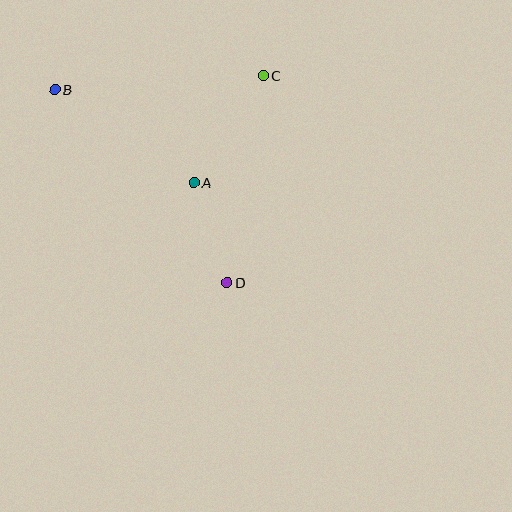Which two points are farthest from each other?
Points B and D are farthest from each other.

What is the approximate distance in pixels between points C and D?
The distance between C and D is approximately 210 pixels.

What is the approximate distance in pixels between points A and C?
The distance between A and C is approximately 127 pixels.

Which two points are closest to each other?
Points A and D are closest to each other.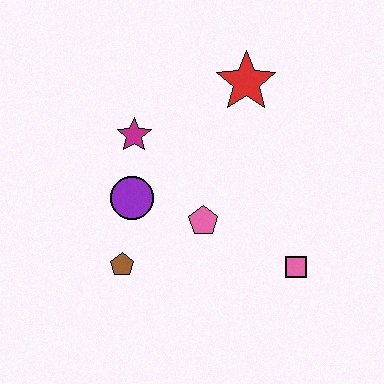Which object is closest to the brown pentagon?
The purple circle is closest to the brown pentagon.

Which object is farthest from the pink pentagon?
The red star is farthest from the pink pentagon.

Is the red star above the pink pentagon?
Yes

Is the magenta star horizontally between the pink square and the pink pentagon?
No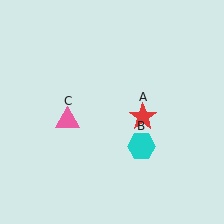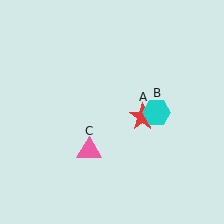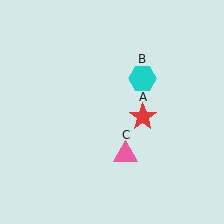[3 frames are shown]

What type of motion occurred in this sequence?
The cyan hexagon (object B), pink triangle (object C) rotated counterclockwise around the center of the scene.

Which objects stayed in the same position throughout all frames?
Red star (object A) remained stationary.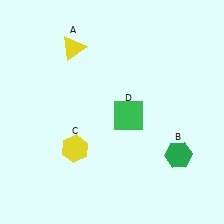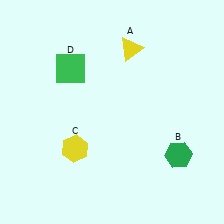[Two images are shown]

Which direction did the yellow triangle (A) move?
The yellow triangle (A) moved right.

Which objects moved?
The objects that moved are: the yellow triangle (A), the green square (D).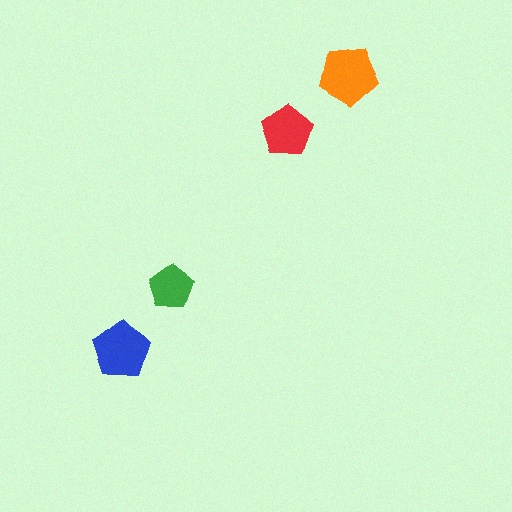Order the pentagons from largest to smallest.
the orange one, the blue one, the red one, the green one.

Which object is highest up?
The orange pentagon is topmost.